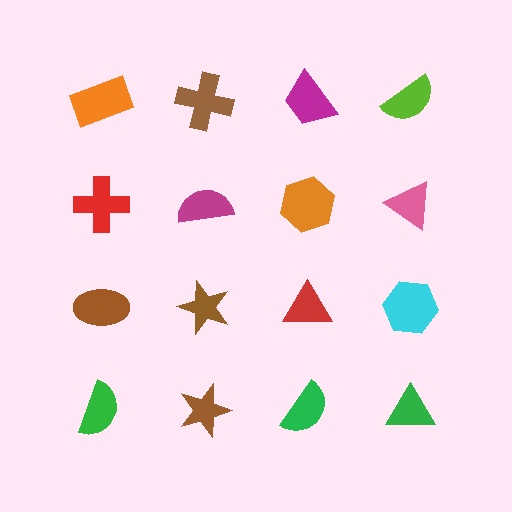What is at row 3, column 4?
A cyan hexagon.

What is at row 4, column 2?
A brown star.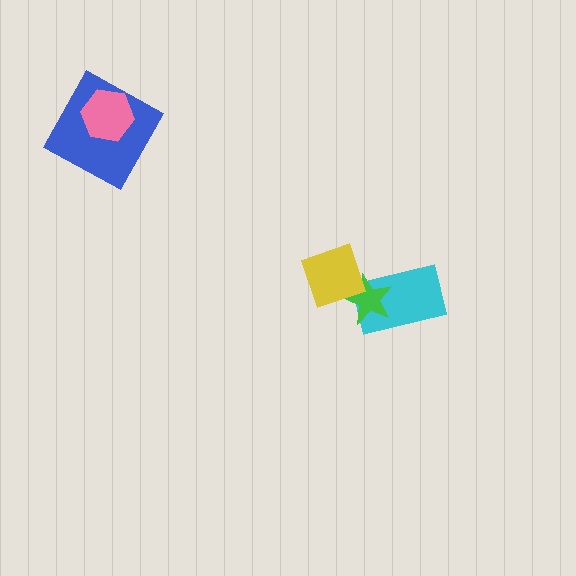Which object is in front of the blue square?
The pink hexagon is in front of the blue square.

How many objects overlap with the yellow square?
1 object overlaps with the yellow square.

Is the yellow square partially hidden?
No, no other shape covers it.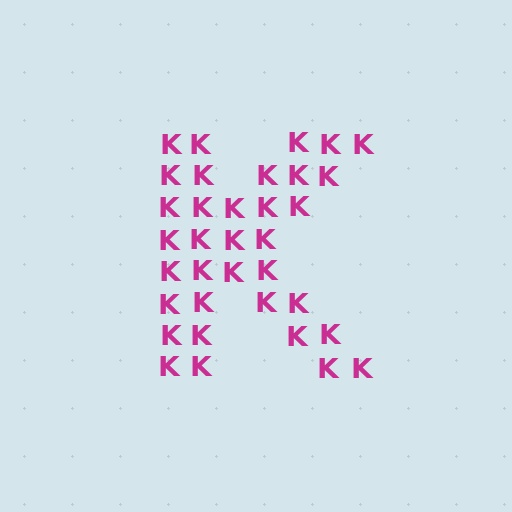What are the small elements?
The small elements are letter K's.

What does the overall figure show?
The overall figure shows the letter K.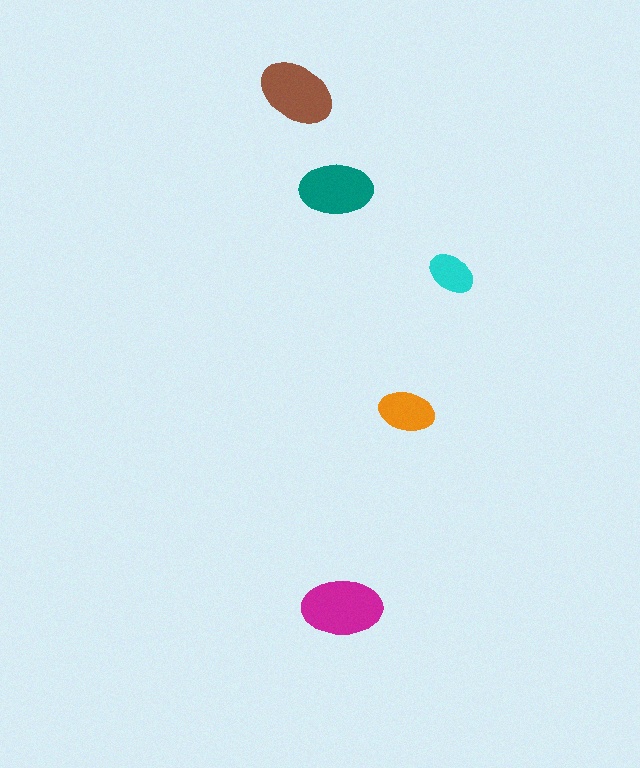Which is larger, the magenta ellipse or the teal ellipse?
The magenta one.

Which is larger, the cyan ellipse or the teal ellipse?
The teal one.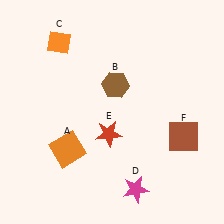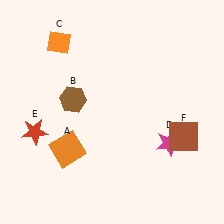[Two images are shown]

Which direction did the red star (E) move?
The red star (E) moved left.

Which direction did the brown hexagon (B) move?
The brown hexagon (B) moved left.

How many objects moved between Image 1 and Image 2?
3 objects moved between the two images.